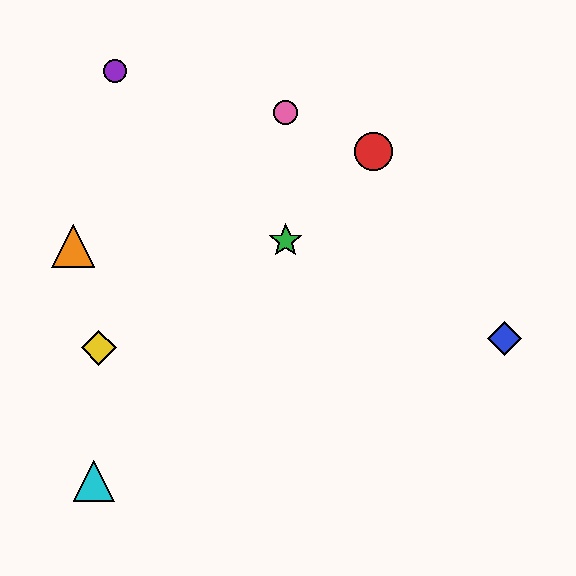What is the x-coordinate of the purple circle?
The purple circle is at x≈115.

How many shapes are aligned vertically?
2 shapes (the green star, the pink circle) are aligned vertically.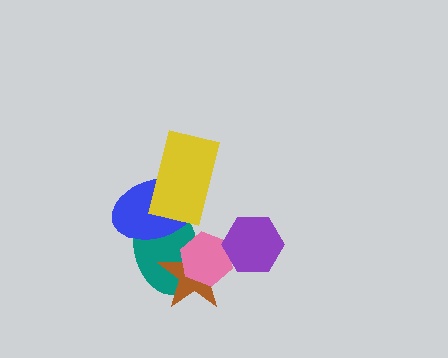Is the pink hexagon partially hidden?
Yes, it is partially covered by another shape.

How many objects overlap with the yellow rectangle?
2 objects overlap with the yellow rectangle.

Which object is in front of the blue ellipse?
The yellow rectangle is in front of the blue ellipse.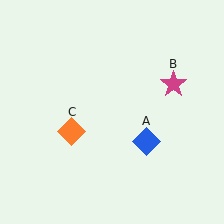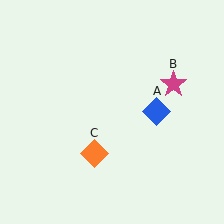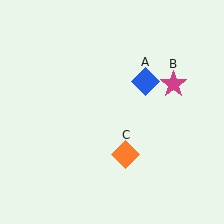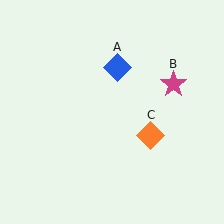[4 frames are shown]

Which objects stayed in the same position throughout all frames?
Magenta star (object B) remained stationary.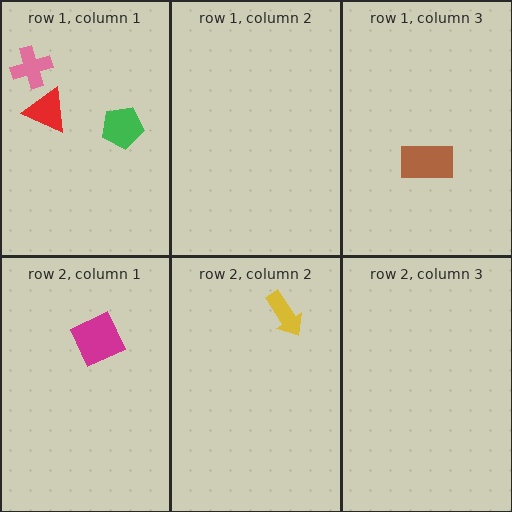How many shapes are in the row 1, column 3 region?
1.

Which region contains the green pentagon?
The row 1, column 1 region.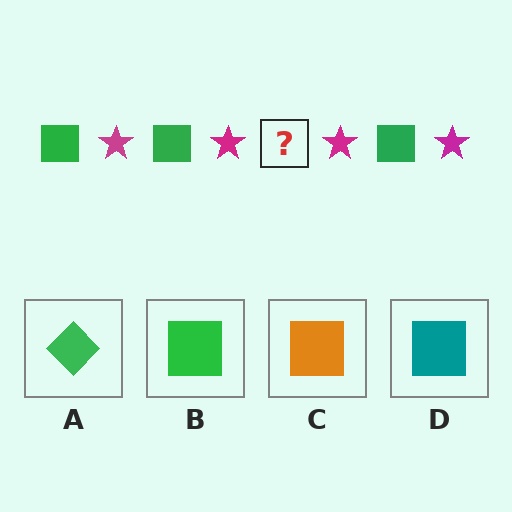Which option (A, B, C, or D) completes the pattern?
B.